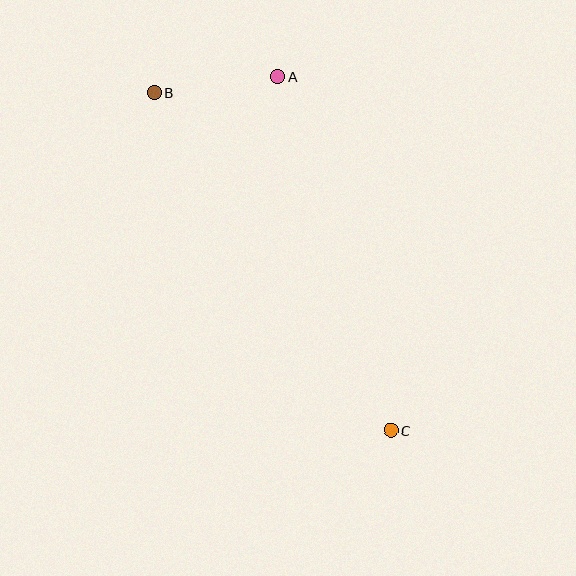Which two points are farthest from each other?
Points B and C are farthest from each other.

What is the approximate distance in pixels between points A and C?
The distance between A and C is approximately 371 pixels.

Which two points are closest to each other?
Points A and B are closest to each other.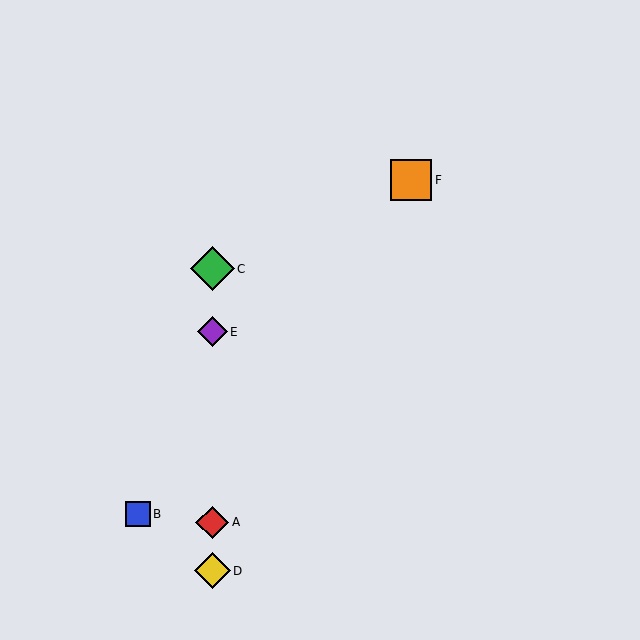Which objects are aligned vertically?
Objects A, C, D, E are aligned vertically.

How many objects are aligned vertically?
4 objects (A, C, D, E) are aligned vertically.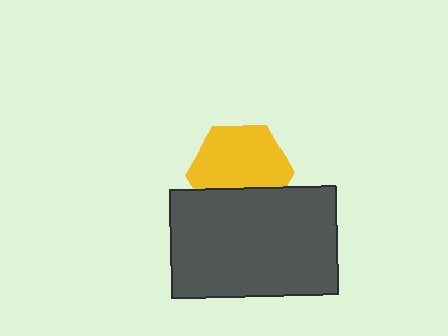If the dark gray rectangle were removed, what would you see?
You would see the complete yellow hexagon.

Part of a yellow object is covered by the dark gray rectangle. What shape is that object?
It is a hexagon.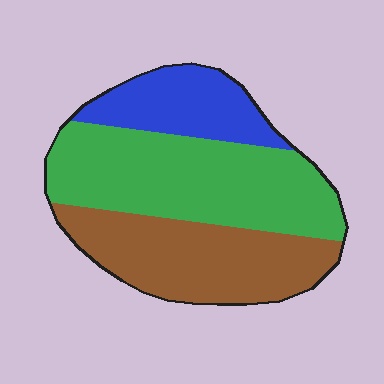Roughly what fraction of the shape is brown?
Brown takes up about one third (1/3) of the shape.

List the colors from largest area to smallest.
From largest to smallest: green, brown, blue.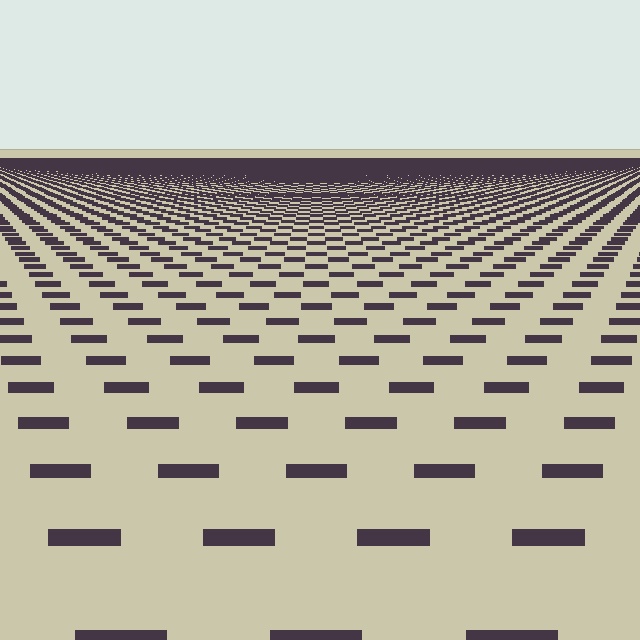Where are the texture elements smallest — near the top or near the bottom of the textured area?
Near the top.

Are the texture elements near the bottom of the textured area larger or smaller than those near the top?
Larger. Near the bottom, elements are closer to the viewer and appear at a bigger on-screen size.